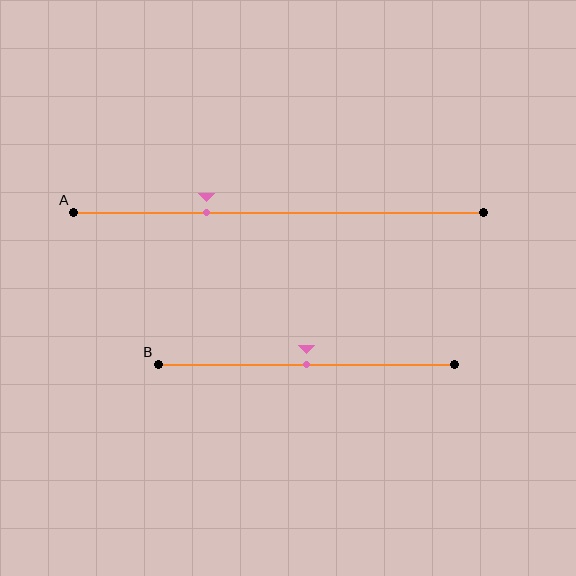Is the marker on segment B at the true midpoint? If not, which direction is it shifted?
Yes, the marker on segment B is at the true midpoint.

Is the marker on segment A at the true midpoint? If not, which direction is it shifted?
No, the marker on segment A is shifted to the left by about 17% of the segment length.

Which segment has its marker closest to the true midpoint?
Segment B has its marker closest to the true midpoint.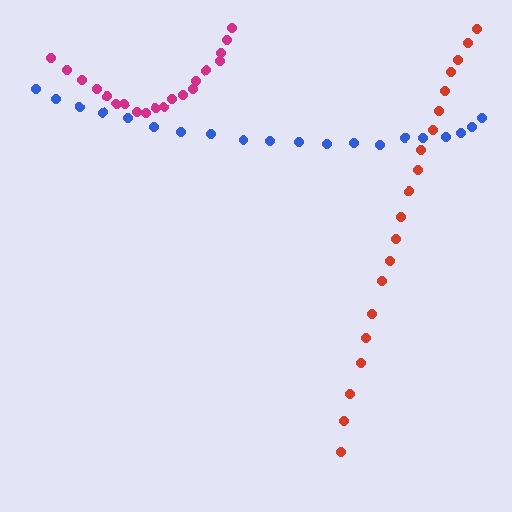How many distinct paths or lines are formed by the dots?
There are 3 distinct paths.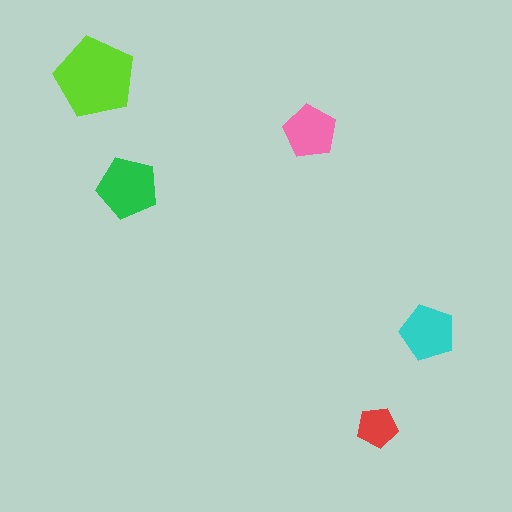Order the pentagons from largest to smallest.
the lime one, the green one, the cyan one, the pink one, the red one.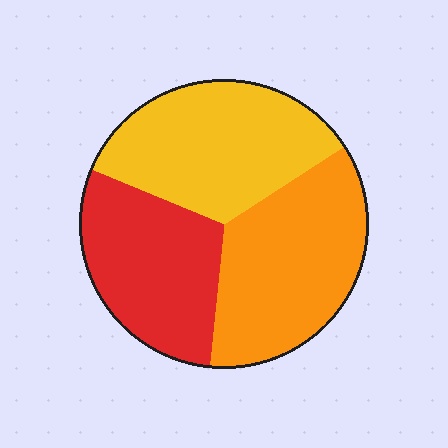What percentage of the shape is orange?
Orange covers about 35% of the shape.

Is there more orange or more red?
Orange.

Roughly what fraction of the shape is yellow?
Yellow covers around 35% of the shape.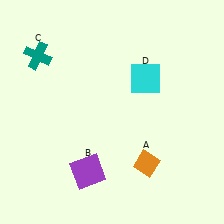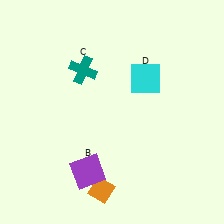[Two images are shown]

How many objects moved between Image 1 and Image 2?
2 objects moved between the two images.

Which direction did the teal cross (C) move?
The teal cross (C) moved right.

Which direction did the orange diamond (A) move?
The orange diamond (A) moved left.